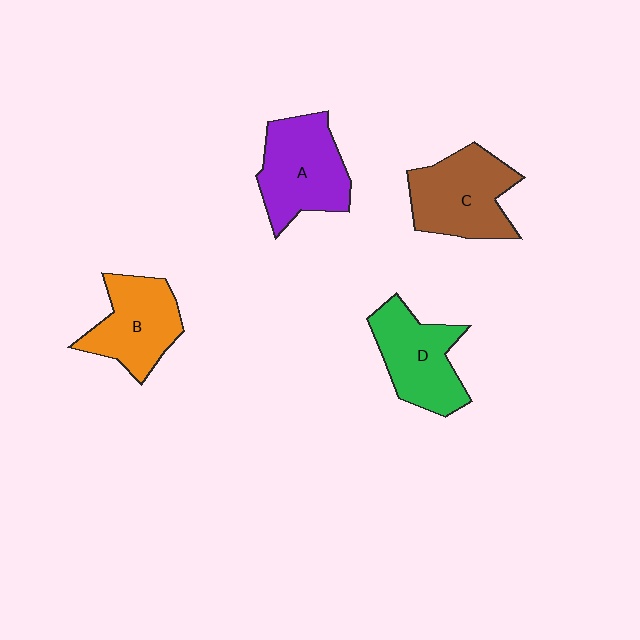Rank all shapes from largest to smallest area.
From largest to smallest: C (brown), A (purple), D (green), B (orange).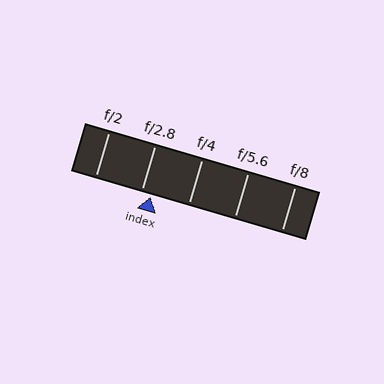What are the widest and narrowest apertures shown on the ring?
The widest aperture shown is f/2 and the narrowest is f/8.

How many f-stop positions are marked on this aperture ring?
There are 5 f-stop positions marked.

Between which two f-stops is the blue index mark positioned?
The index mark is between f/2.8 and f/4.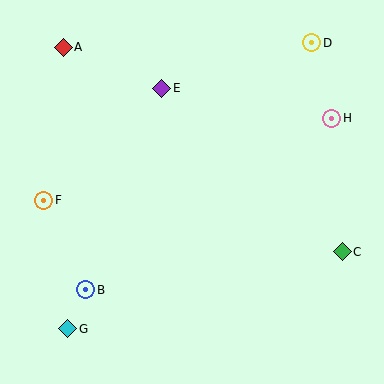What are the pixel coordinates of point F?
Point F is at (44, 200).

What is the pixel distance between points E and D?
The distance between E and D is 157 pixels.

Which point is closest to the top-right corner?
Point D is closest to the top-right corner.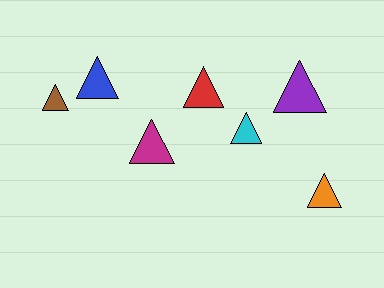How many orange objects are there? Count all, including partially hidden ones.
There is 1 orange object.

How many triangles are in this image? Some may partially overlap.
There are 7 triangles.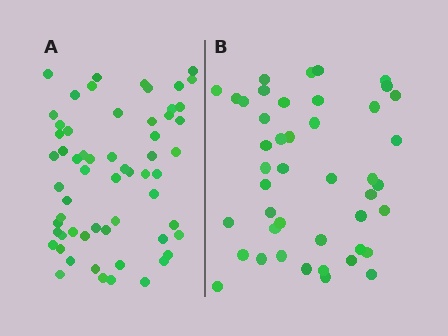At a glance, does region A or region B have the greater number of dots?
Region A (the left region) has more dots.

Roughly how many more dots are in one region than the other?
Region A has approximately 15 more dots than region B.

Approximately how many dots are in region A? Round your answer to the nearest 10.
About 60 dots.